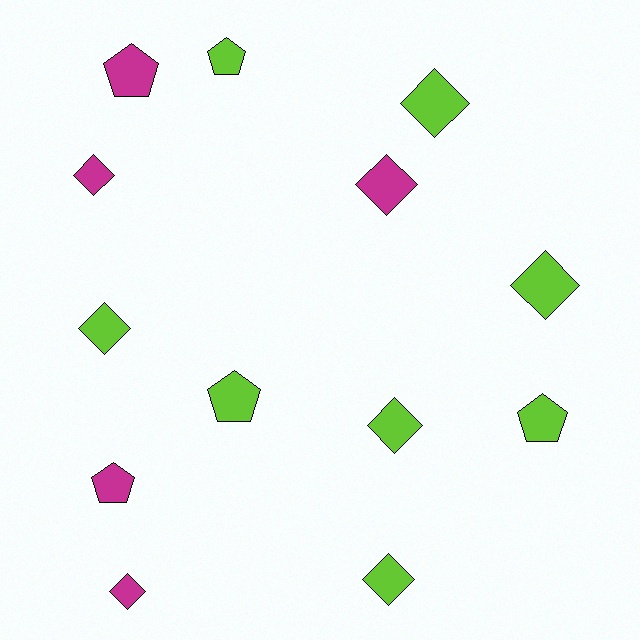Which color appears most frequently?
Lime, with 8 objects.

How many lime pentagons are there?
There are 3 lime pentagons.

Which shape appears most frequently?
Diamond, with 8 objects.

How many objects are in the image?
There are 13 objects.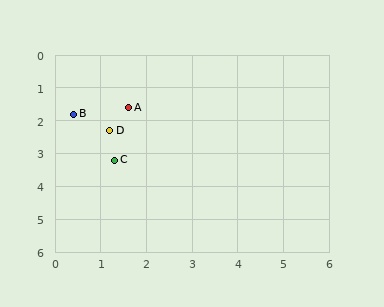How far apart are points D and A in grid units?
Points D and A are about 0.8 grid units apart.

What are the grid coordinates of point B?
Point B is at approximately (0.4, 1.8).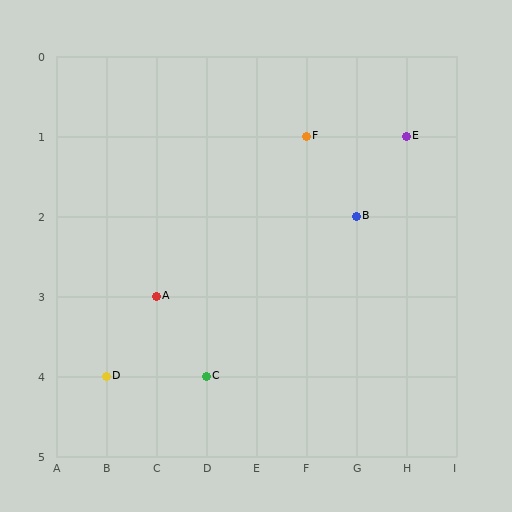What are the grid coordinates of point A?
Point A is at grid coordinates (C, 3).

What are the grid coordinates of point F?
Point F is at grid coordinates (F, 1).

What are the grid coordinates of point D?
Point D is at grid coordinates (B, 4).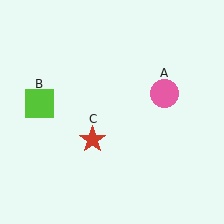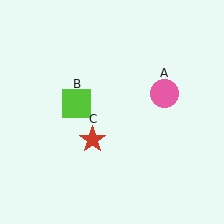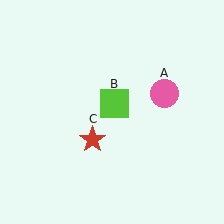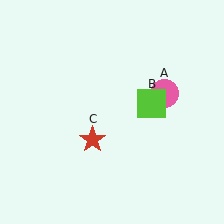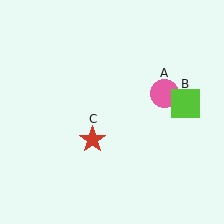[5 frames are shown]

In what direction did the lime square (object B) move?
The lime square (object B) moved right.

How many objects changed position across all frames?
1 object changed position: lime square (object B).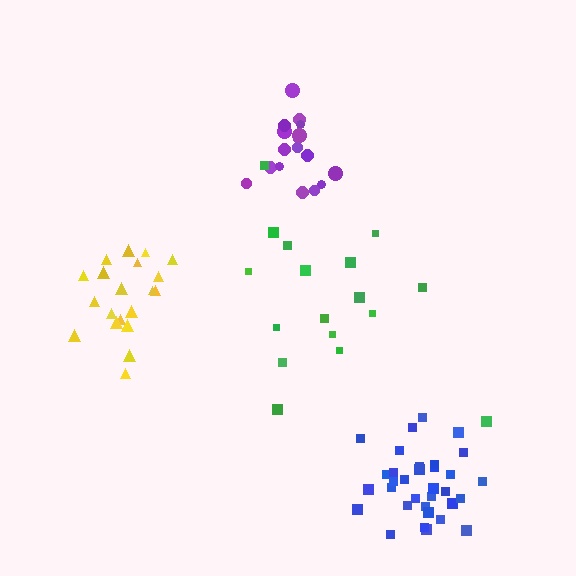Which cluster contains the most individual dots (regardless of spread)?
Blue (33).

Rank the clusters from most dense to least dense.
yellow, blue, purple, green.